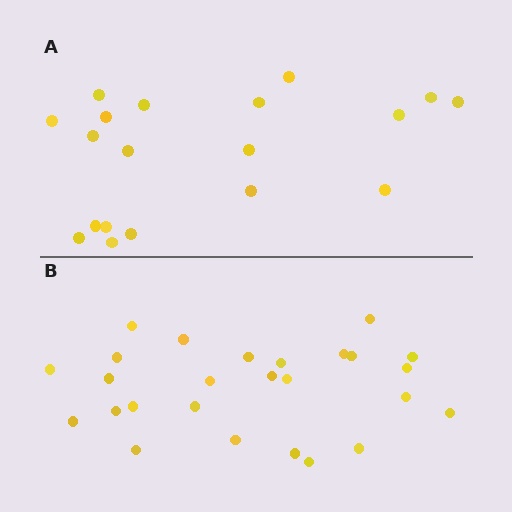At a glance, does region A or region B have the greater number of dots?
Region B (the bottom region) has more dots.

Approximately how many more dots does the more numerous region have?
Region B has roughly 8 or so more dots than region A.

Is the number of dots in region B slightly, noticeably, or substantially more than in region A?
Region B has noticeably more, but not dramatically so. The ratio is roughly 1.4 to 1.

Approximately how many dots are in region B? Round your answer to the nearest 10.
About 30 dots. (The exact count is 26, which rounds to 30.)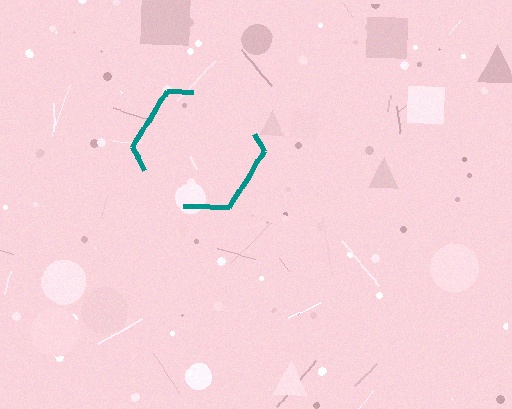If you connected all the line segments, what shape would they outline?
They would outline a hexagon.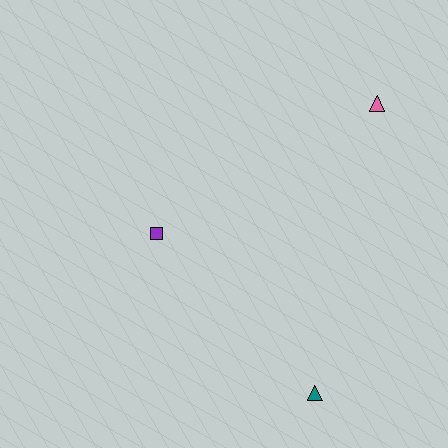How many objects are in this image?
There are 3 objects.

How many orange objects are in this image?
There are no orange objects.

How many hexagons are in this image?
There are no hexagons.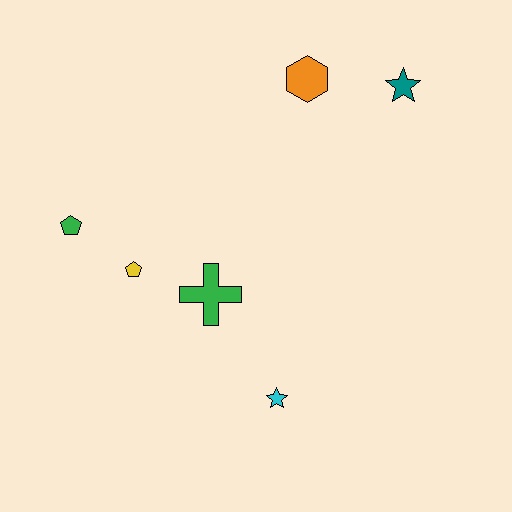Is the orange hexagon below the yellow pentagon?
No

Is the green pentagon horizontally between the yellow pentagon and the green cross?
No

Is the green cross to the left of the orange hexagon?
Yes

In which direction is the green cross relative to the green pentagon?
The green cross is to the right of the green pentagon.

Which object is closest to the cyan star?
The green cross is closest to the cyan star.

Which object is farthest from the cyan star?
The teal star is farthest from the cyan star.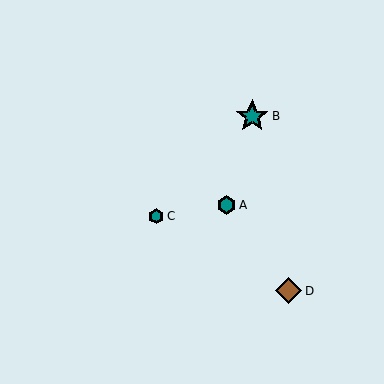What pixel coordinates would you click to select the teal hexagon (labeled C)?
Click at (156, 216) to select the teal hexagon C.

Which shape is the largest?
The teal star (labeled B) is the largest.